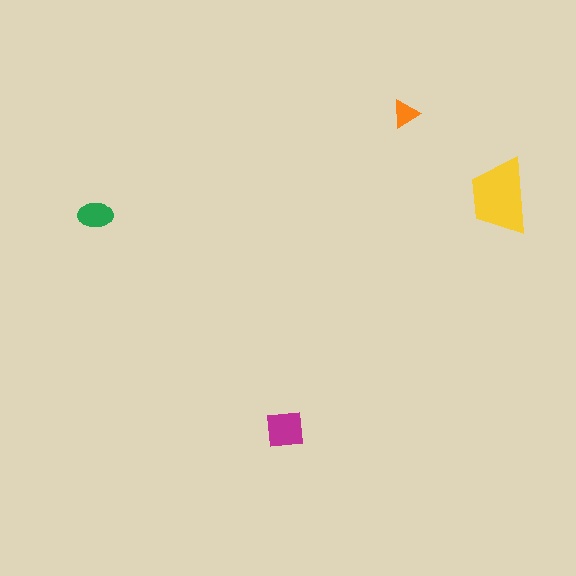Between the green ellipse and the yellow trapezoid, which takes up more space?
The yellow trapezoid.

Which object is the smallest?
The orange triangle.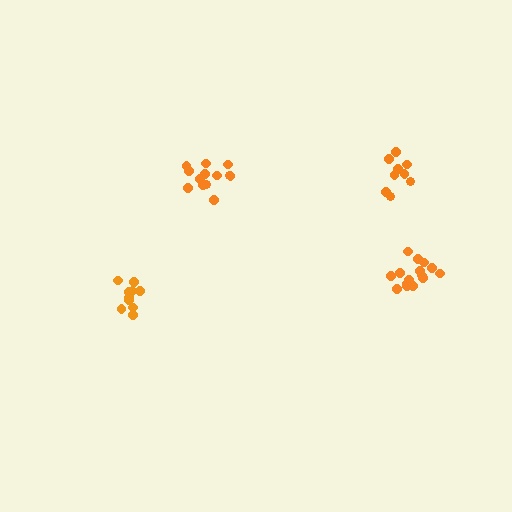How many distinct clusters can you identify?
There are 4 distinct clusters.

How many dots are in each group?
Group 1: 13 dots, Group 2: 15 dots, Group 3: 9 dots, Group 4: 10 dots (47 total).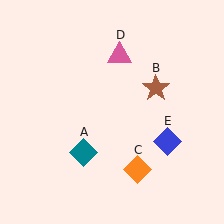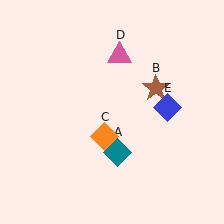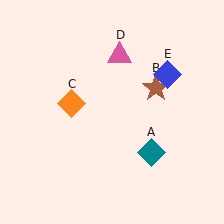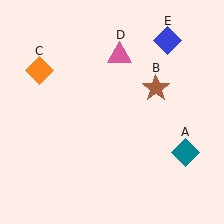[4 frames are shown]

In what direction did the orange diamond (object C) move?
The orange diamond (object C) moved up and to the left.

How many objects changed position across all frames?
3 objects changed position: teal diamond (object A), orange diamond (object C), blue diamond (object E).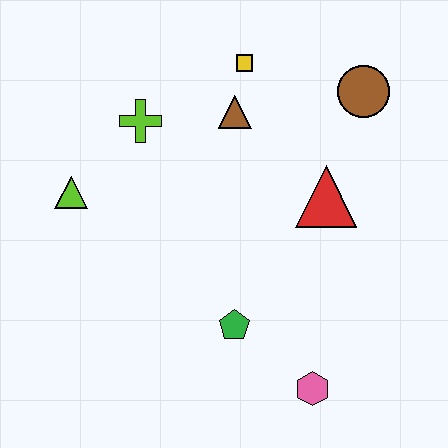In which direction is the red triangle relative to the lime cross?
The red triangle is to the right of the lime cross.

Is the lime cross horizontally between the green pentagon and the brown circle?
No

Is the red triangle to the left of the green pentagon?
No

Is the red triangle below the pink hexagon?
No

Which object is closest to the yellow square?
The brown triangle is closest to the yellow square.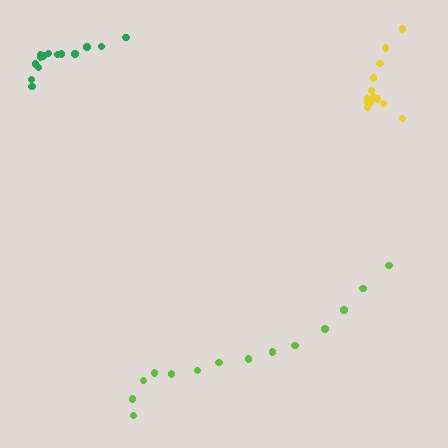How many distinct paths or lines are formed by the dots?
There are 3 distinct paths.